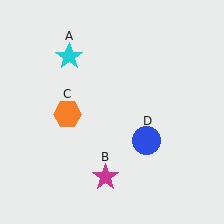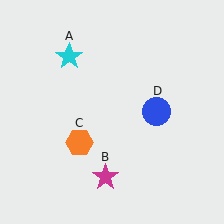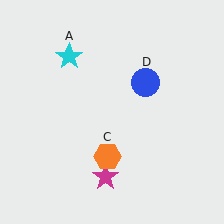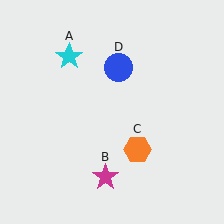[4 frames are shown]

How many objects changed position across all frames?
2 objects changed position: orange hexagon (object C), blue circle (object D).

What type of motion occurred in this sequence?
The orange hexagon (object C), blue circle (object D) rotated counterclockwise around the center of the scene.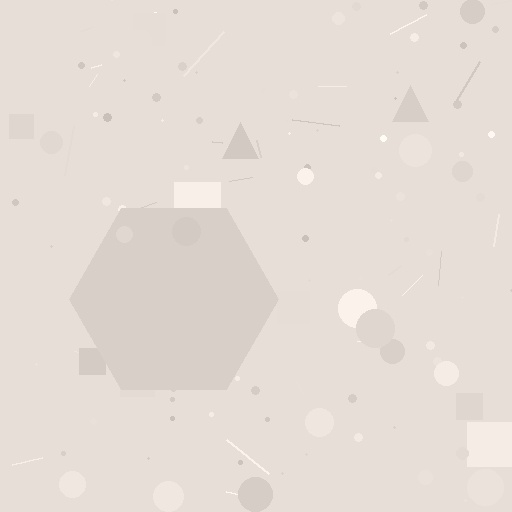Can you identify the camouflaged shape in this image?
The camouflaged shape is a hexagon.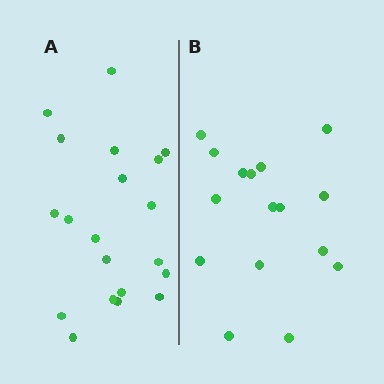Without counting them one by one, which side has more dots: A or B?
Region A (the left region) has more dots.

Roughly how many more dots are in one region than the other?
Region A has about 4 more dots than region B.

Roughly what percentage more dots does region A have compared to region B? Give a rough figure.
About 25% more.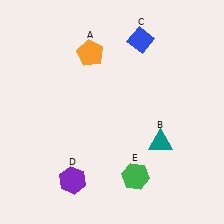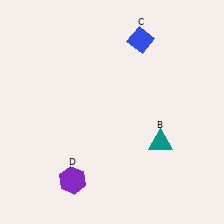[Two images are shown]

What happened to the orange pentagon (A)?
The orange pentagon (A) was removed in Image 2. It was in the top-left area of Image 1.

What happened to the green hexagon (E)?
The green hexagon (E) was removed in Image 2. It was in the bottom-right area of Image 1.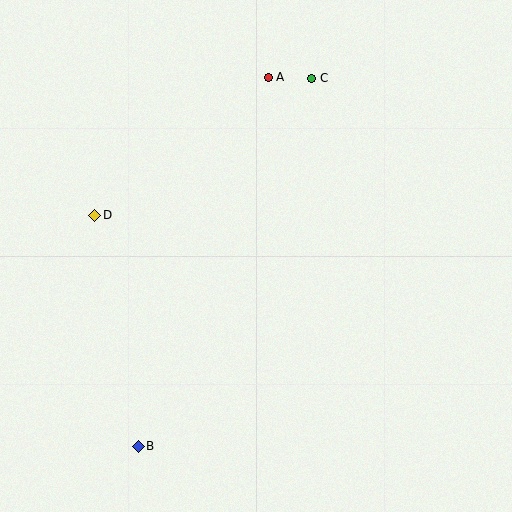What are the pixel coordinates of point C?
Point C is at (312, 78).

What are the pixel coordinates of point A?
Point A is at (268, 77).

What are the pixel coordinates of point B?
Point B is at (138, 446).